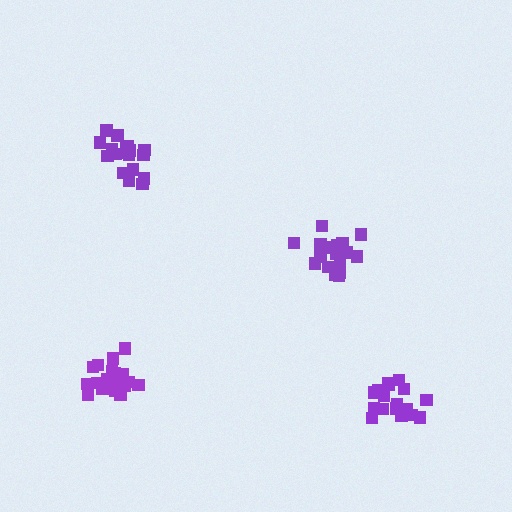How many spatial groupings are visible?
There are 4 spatial groupings.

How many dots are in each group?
Group 1: 20 dots, Group 2: 19 dots, Group 3: 20 dots, Group 4: 17 dots (76 total).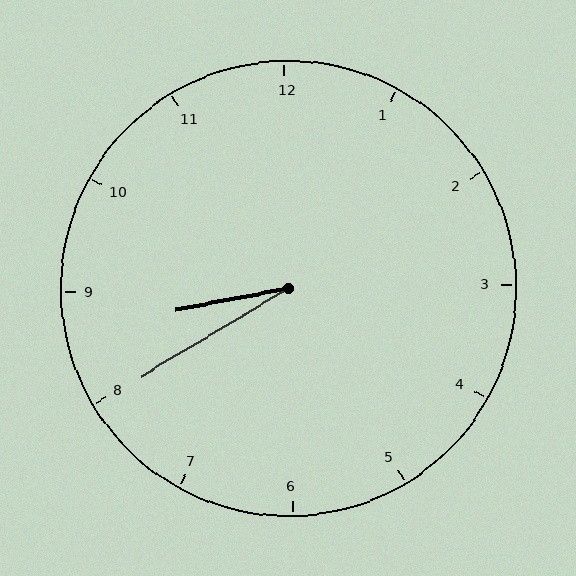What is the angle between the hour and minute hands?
Approximately 20 degrees.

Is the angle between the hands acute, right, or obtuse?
It is acute.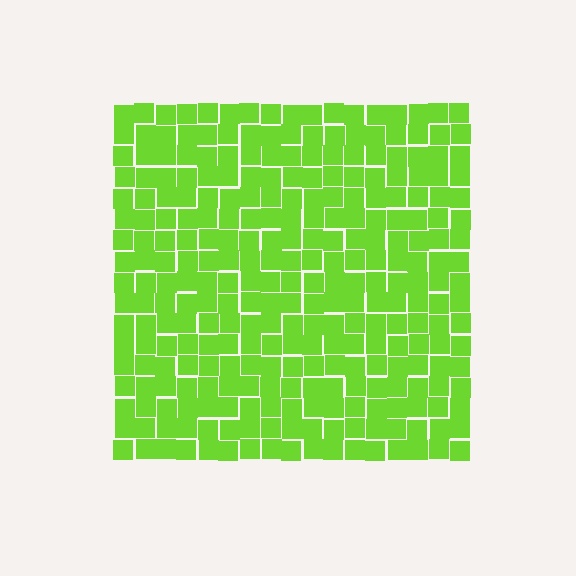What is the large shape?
The large shape is a square.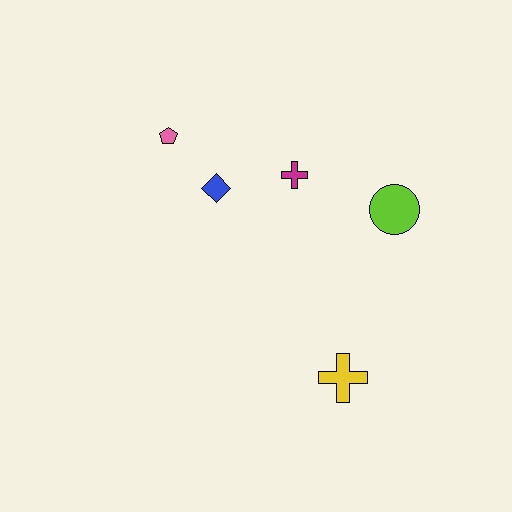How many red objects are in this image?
There are no red objects.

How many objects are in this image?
There are 5 objects.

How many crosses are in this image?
There are 2 crosses.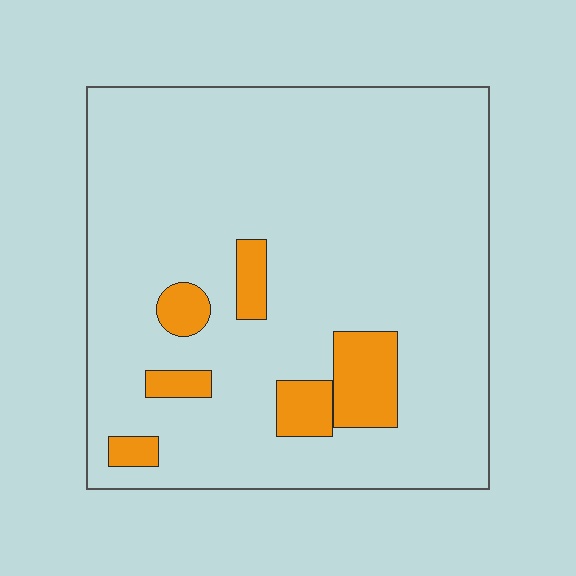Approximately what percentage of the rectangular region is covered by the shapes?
Approximately 10%.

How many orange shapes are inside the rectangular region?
6.